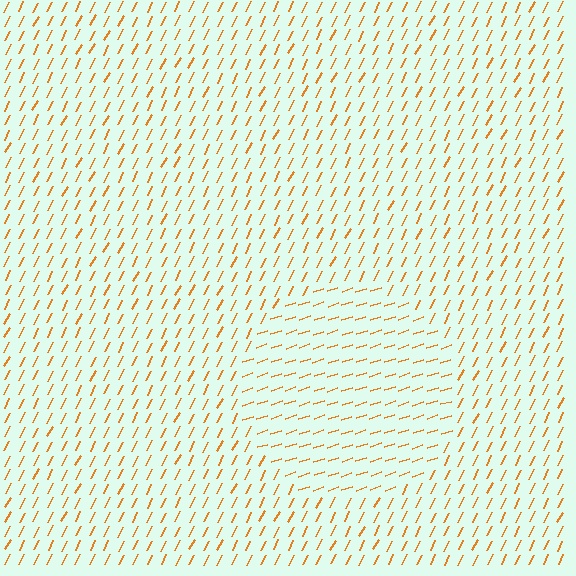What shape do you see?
I see a circle.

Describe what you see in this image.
The image is filled with small orange line segments. A circle region in the image has lines oriented differently from the surrounding lines, creating a visible texture boundary.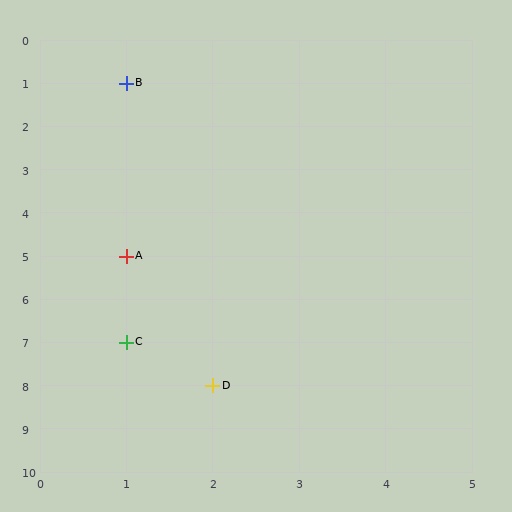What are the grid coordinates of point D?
Point D is at grid coordinates (2, 8).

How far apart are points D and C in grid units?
Points D and C are 1 column and 1 row apart (about 1.4 grid units diagonally).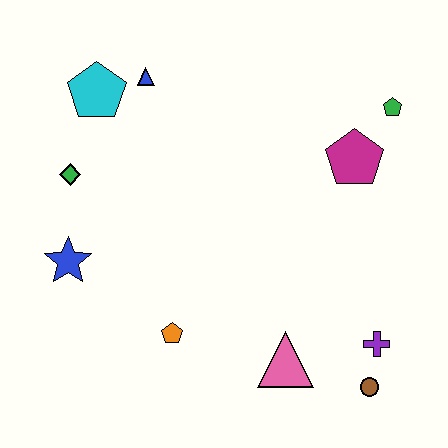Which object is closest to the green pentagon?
The magenta pentagon is closest to the green pentagon.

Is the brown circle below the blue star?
Yes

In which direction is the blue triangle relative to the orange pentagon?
The blue triangle is above the orange pentagon.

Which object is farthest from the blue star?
The green pentagon is farthest from the blue star.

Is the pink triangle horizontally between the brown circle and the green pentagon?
No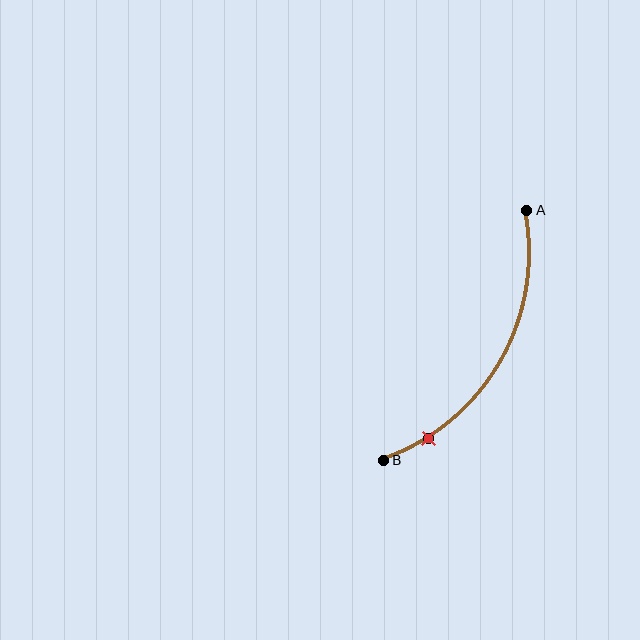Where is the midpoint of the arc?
The arc midpoint is the point on the curve farthest from the straight line joining A and B. It sits to the right of that line.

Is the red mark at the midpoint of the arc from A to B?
No. The red mark lies on the arc but is closer to endpoint B. The arc midpoint would be at the point on the curve equidistant along the arc from both A and B.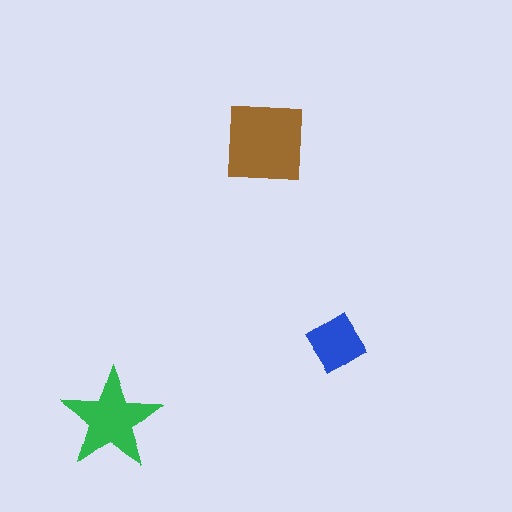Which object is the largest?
The brown square.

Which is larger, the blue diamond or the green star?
The green star.